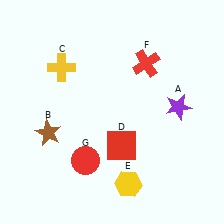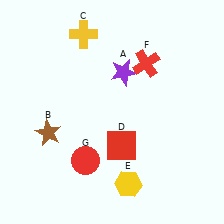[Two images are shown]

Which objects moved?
The objects that moved are: the purple star (A), the yellow cross (C).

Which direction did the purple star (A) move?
The purple star (A) moved left.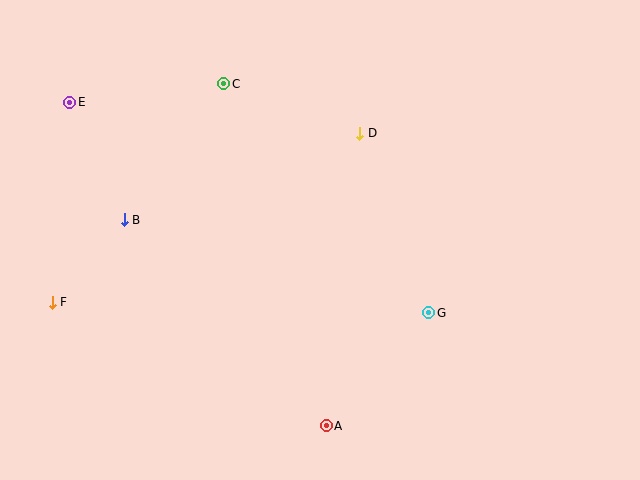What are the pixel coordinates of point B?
Point B is at (124, 220).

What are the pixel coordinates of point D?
Point D is at (360, 133).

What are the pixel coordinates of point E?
Point E is at (70, 102).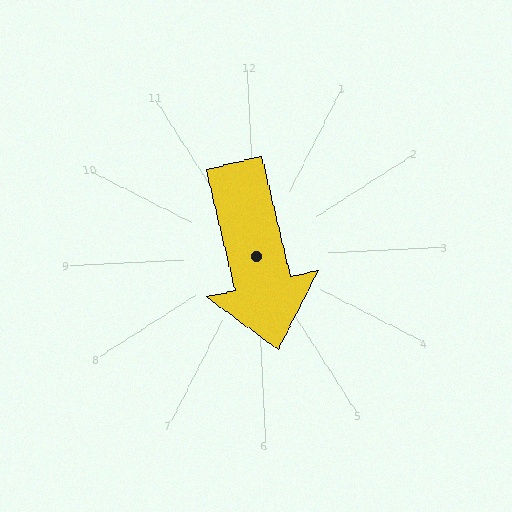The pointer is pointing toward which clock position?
Roughly 6 o'clock.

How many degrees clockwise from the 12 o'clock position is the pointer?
Approximately 169 degrees.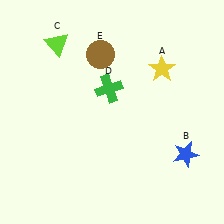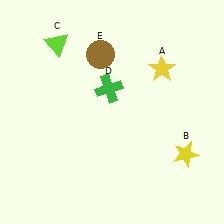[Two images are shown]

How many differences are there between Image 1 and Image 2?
There is 1 difference between the two images.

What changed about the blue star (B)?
In Image 1, B is blue. In Image 2, it changed to yellow.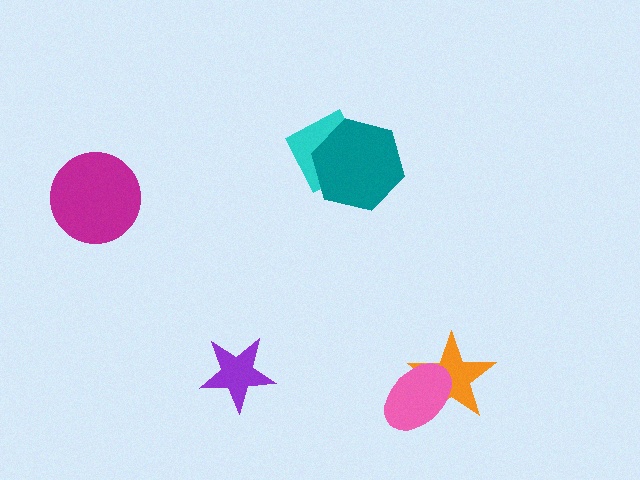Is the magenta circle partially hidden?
No, no other shape covers it.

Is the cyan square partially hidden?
Yes, it is partially covered by another shape.